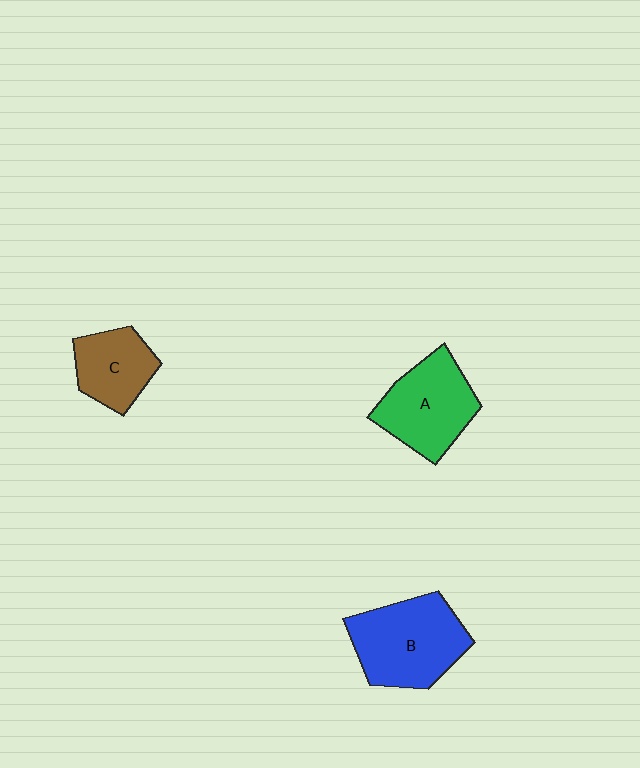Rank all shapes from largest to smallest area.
From largest to smallest: B (blue), A (green), C (brown).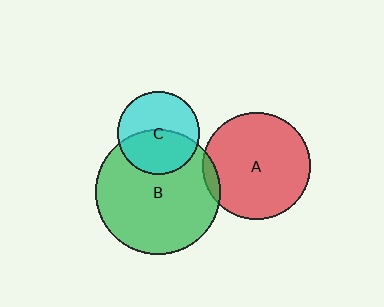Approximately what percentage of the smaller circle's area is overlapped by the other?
Approximately 45%.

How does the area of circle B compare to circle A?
Approximately 1.3 times.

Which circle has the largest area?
Circle B (green).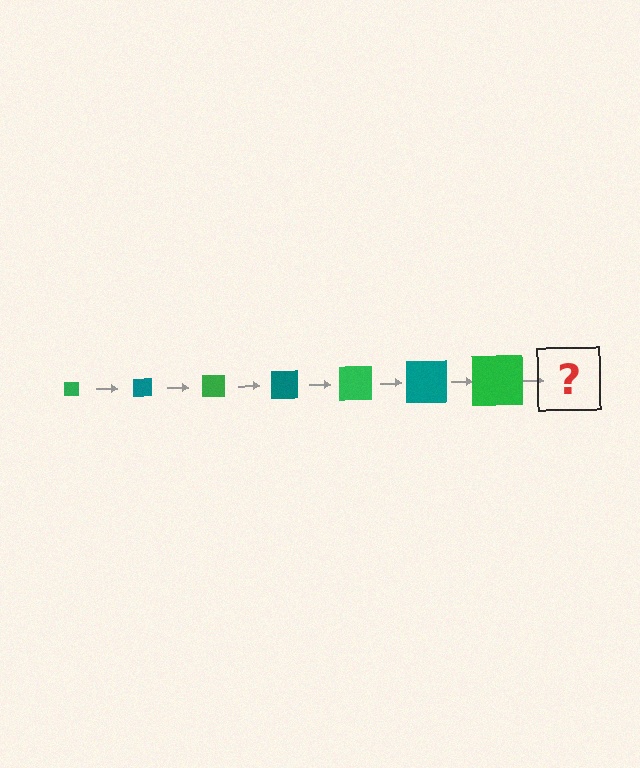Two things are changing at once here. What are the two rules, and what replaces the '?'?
The two rules are that the square grows larger each step and the color cycles through green and teal. The '?' should be a teal square, larger than the previous one.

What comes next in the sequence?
The next element should be a teal square, larger than the previous one.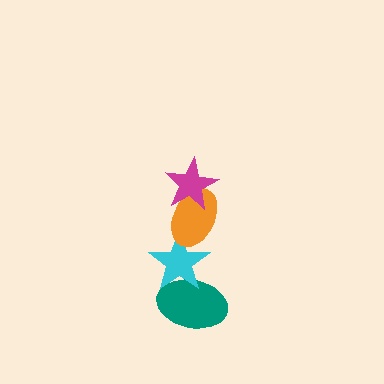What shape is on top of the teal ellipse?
The cyan star is on top of the teal ellipse.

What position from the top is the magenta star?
The magenta star is 1st from the top.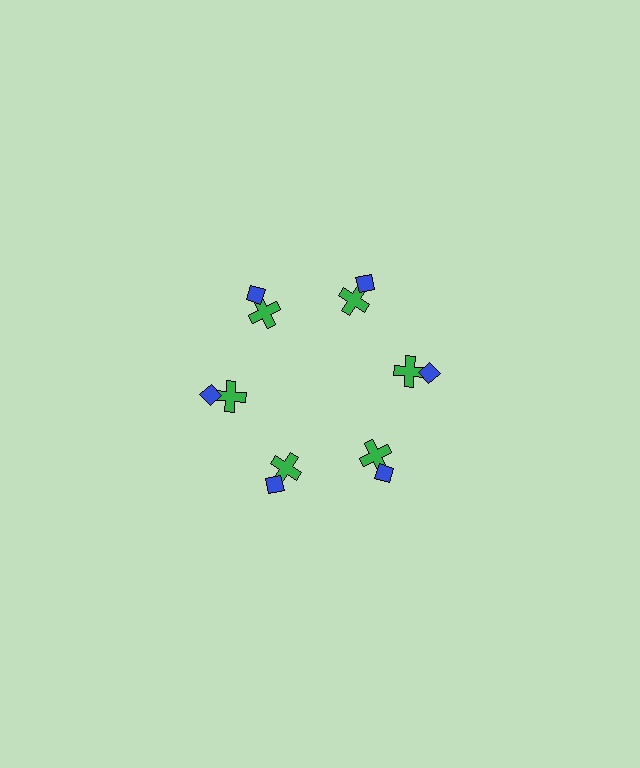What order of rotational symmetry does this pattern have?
This pattern has 6-fold rotational symmetry.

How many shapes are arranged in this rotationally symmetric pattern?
There are 12 shapes, arranged in 6 groups of 2.